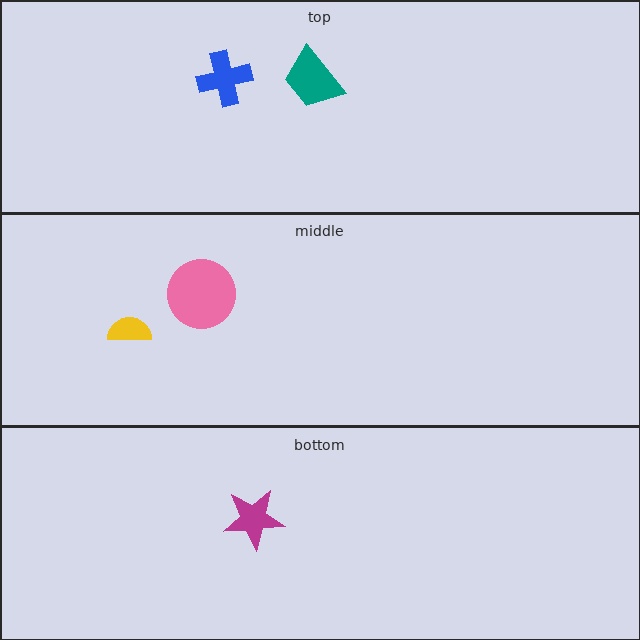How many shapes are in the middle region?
2.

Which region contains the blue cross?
The top region.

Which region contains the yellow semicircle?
The middle region.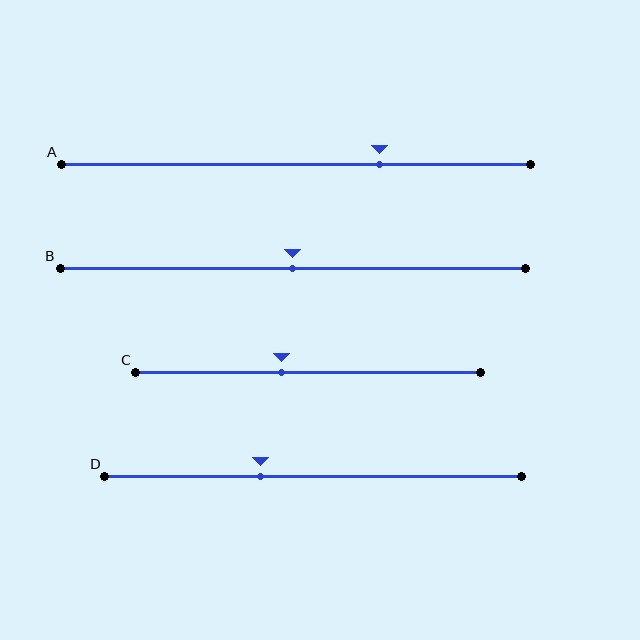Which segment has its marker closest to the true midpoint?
Segment B has its marker closest to the true midpoint.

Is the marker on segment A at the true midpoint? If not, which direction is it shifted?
No, the marker on segment A is shifted to the right by about 18% of the segment length.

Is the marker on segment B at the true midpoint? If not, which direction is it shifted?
Yes, the marker on segment B is at the true midpoint.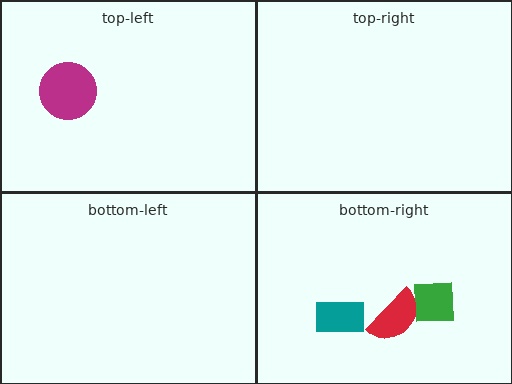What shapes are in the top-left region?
The magenta circle.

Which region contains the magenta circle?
The top-left region.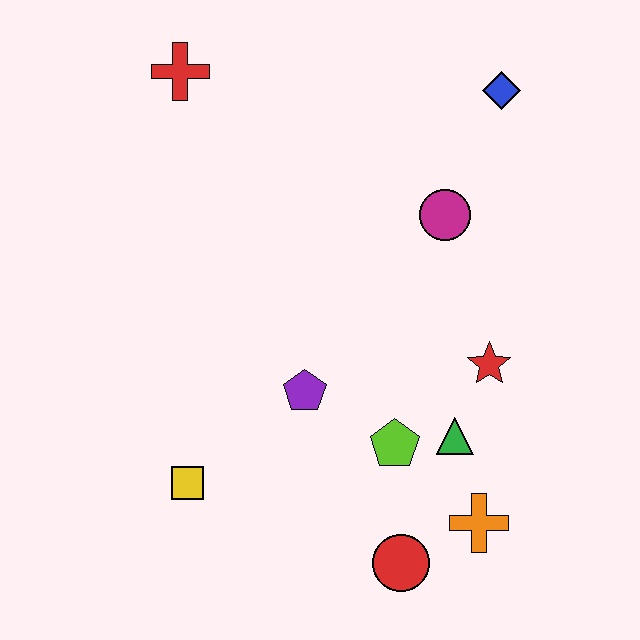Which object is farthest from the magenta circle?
The yellow square is farthest from the magenta circle.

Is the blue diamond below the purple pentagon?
No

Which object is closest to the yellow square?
The purple pentagon is closest to the yellow square.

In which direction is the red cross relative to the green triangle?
The red cross is above the green triangle.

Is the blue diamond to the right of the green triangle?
Yes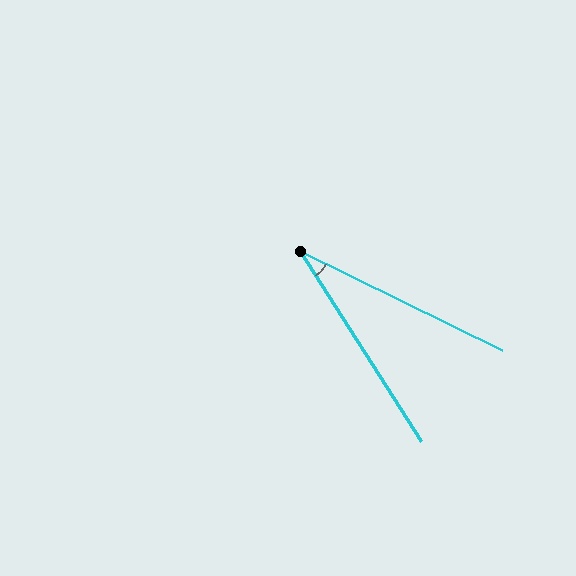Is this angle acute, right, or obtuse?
It is acute.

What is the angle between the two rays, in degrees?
Approximately 32 degrees.